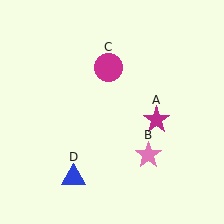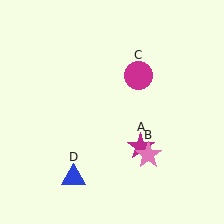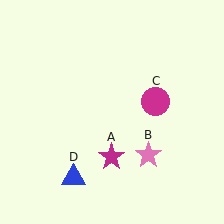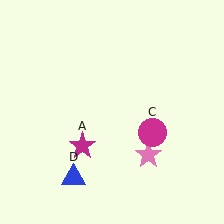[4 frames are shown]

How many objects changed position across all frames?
2 objects changed position: magenta star (object A), magenta circle (object C).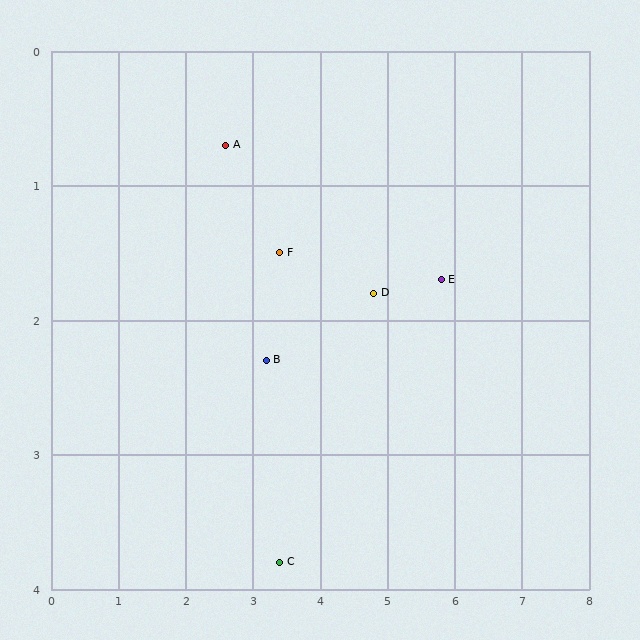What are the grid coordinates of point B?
Point B is at approximately (3.2, 2.3).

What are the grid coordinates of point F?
Point F is at approximately (3.4, 1.5).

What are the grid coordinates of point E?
Point E is at approximately (5.8, 1.7).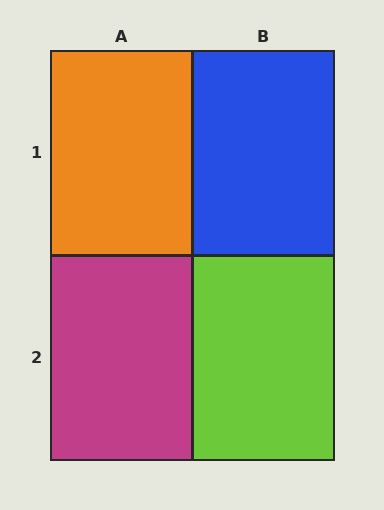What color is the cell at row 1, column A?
Orange.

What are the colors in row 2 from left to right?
Magenta, lime.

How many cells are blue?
1 cell is blue.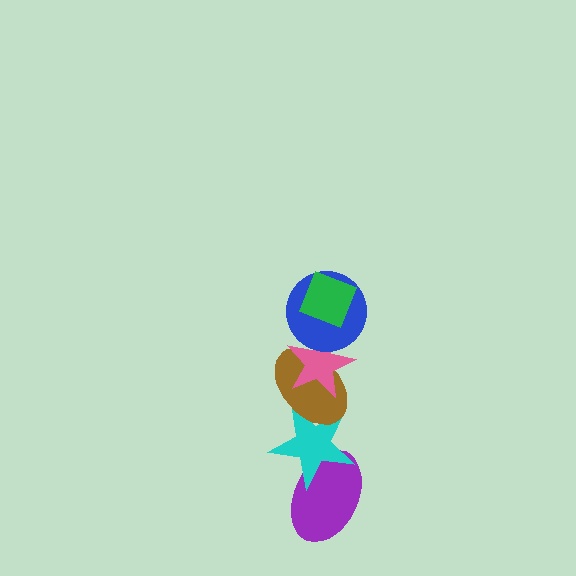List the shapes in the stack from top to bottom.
From top to bottom: the green diamond, the blue circle, the pink star, the brown ellipse, the cyan star, the purple ellipse.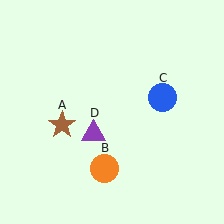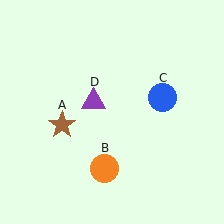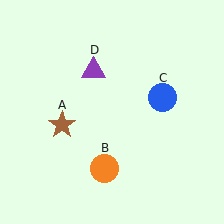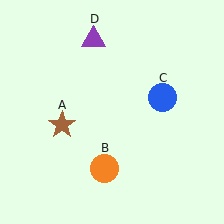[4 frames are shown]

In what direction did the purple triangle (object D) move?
The purple triangle (object D) moved up.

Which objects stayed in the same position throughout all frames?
Brown star (object A) and orange circle (object B) and blue circle (object C) remained stationary.